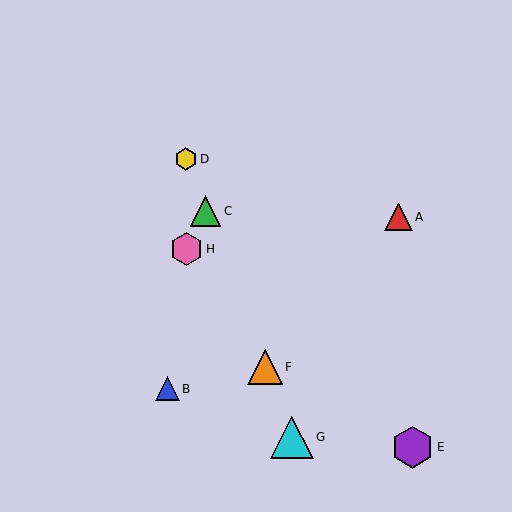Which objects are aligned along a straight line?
Objects C, D, F, G are aligned along a straight line.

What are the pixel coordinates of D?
Object D is at (186, 159).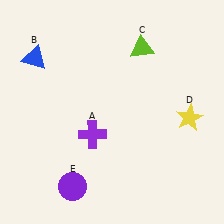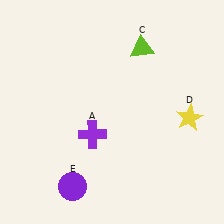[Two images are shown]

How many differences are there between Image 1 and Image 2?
There is 1 difference between the two images.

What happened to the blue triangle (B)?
The blue triangle (B) was removed in Image 2. It was in the top-left area of Image 1.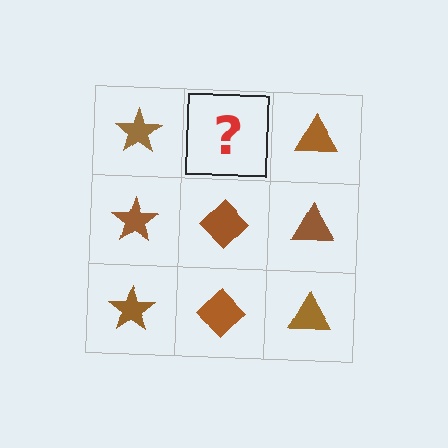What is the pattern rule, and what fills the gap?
The rule is that each column has a consistent shape. The gap should be filled with a brown diamond.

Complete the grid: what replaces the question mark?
The question mark should be replaced with a brown diamond.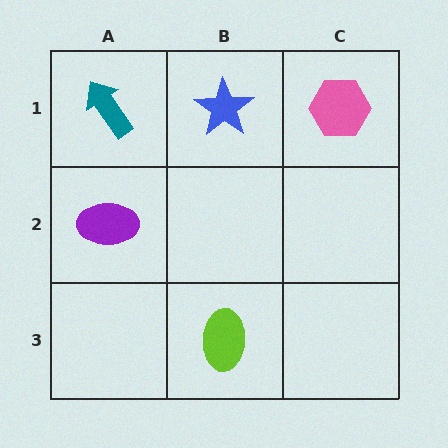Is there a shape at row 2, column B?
No, that cell is empty.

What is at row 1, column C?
A pink hexagon.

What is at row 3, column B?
A lime ellipse.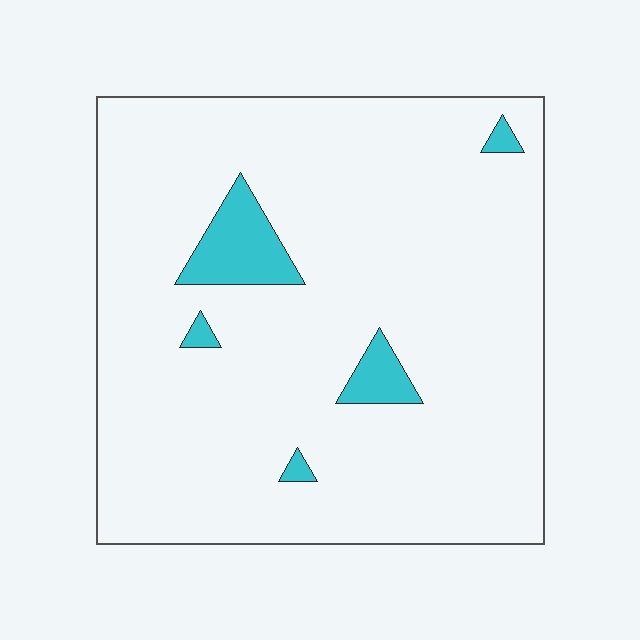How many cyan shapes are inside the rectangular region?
5.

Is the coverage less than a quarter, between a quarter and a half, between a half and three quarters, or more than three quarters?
Less than a quarter.